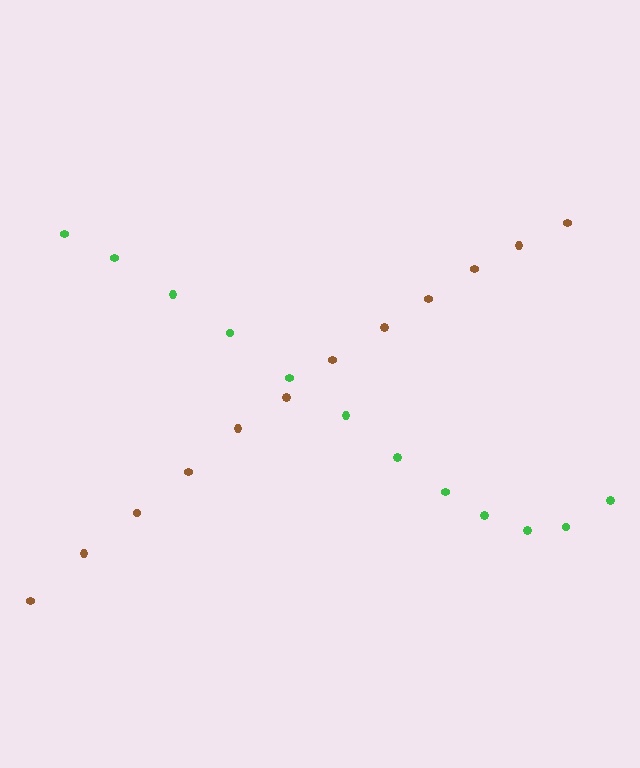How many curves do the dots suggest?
There are 2 distinct paths.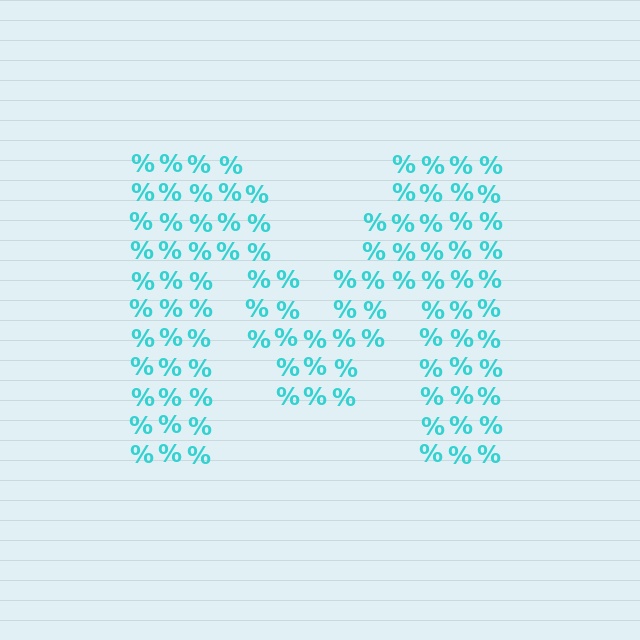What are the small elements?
The small elements are percent signs.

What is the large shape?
The large shape is the letter M.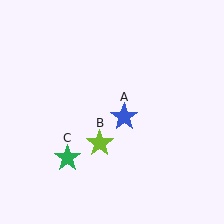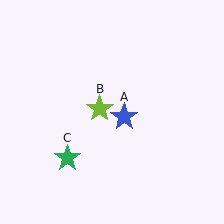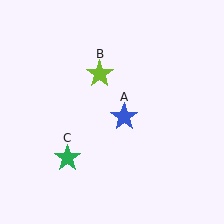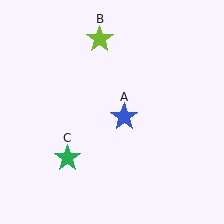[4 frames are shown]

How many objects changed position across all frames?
1 object changed position: lime star (object B).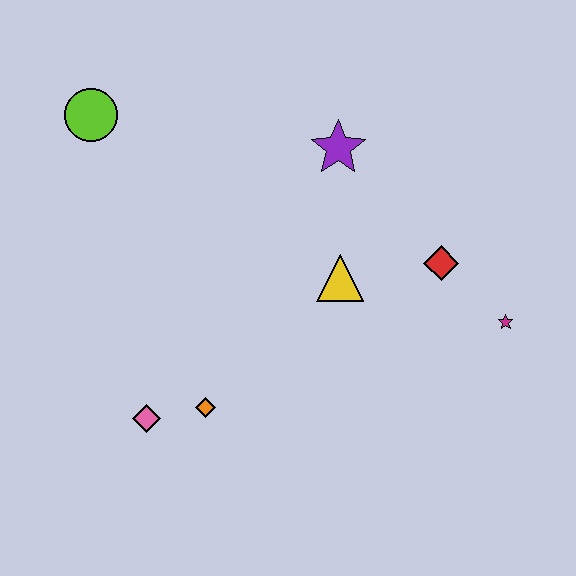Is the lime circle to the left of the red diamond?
Yes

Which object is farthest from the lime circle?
The magenta star is farthest from the lime circle.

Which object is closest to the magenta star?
The red diamond is closest to the magenta star.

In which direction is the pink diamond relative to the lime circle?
The pink diamond is below the lime circle.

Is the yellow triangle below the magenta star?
No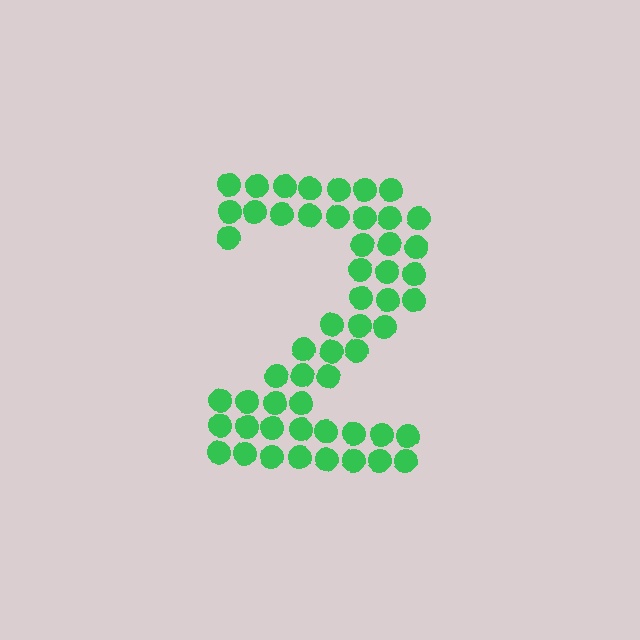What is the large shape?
The large shape is the digit 2.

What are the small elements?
The small elements are circles.